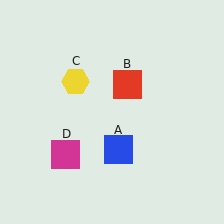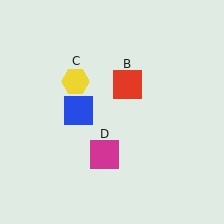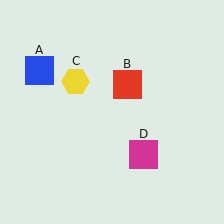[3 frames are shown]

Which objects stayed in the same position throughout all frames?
Red square (object B) and yellow hexagon (object C) remained stationary.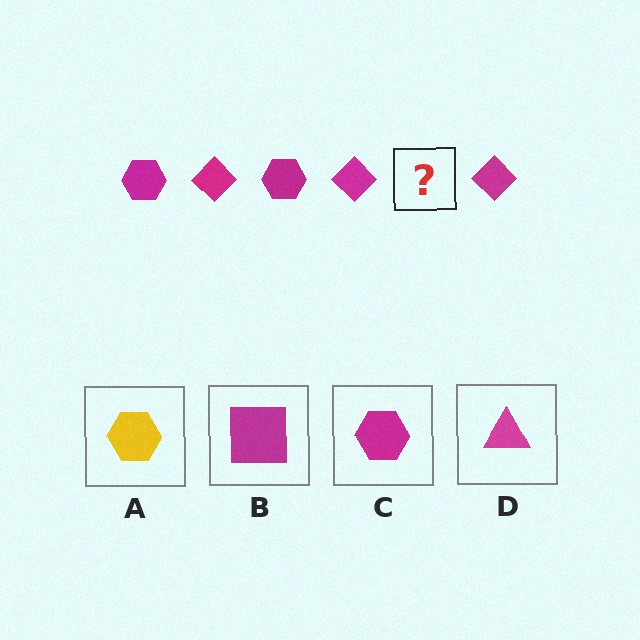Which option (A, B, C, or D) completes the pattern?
C.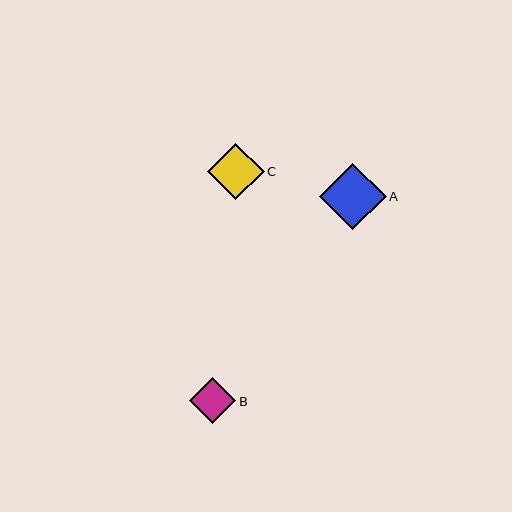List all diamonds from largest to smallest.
From largest to smallest: A, C, B.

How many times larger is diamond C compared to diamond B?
Diamond C is approximately 1.2 times the size of diamond B.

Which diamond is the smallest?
Diamond B is the smallest with a size of approximately 46 pixels.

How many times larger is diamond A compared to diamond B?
Diamond A is approximately 1.4 times the size of diamond B.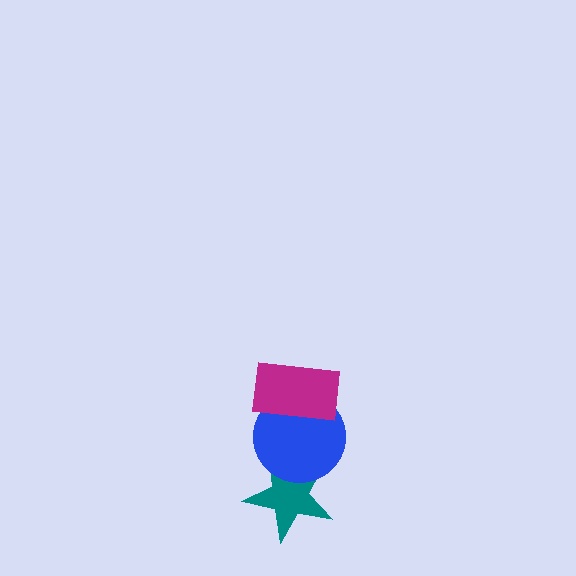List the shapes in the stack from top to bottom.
From top to bottom: the magenta rectangle, the blue circle, the teal star.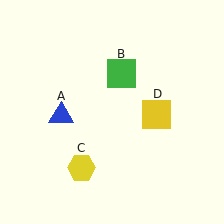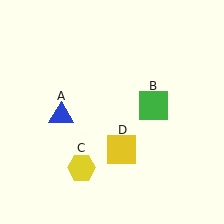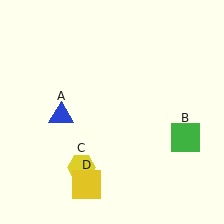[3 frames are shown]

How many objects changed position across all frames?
2 objects changed position: green square (object B), yellow square (object D).